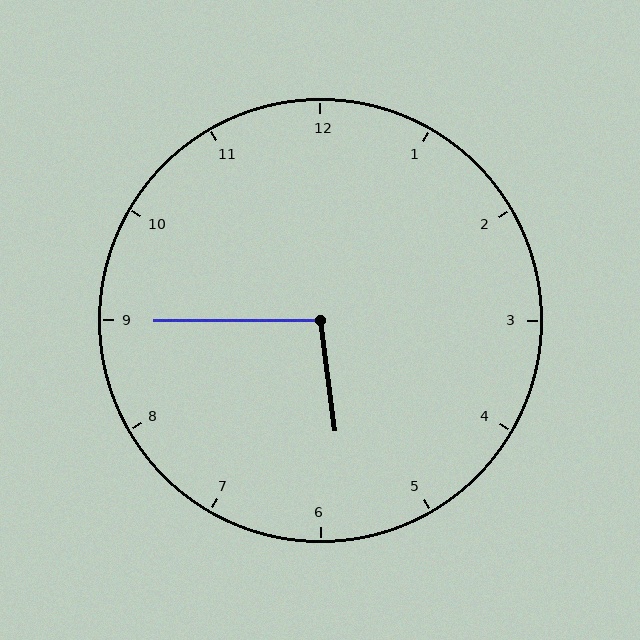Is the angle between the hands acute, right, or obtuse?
It is obtuse.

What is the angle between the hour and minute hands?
Approximately 98 degrees.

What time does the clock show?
5:45.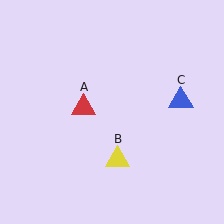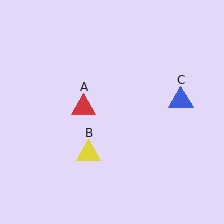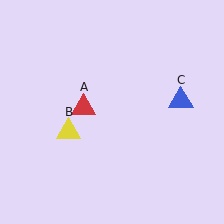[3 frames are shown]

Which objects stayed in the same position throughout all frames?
Red triangle (object A) and blue triangle (object C) remained stationary.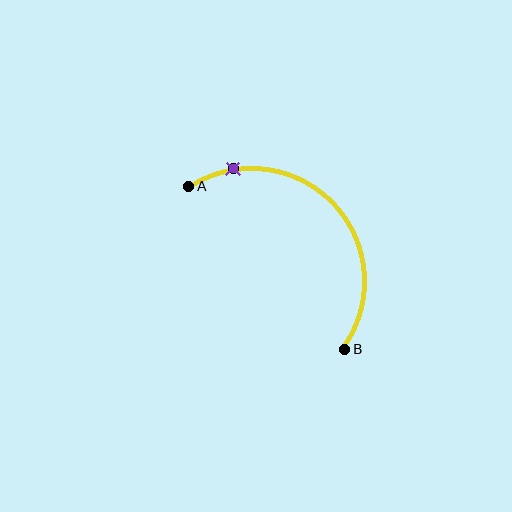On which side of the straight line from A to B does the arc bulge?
The arc bulges above and to the right of the straight line connecting A and B.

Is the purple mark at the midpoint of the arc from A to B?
No. The purple mark lies on the arc but is closer to endpoint A. The arc midpoint would be at the point on the curve equidistant along the arc from both A and B.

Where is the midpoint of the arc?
The arc midpoint is the point on the curve farthest from the straight line joining A and B. It sits above and to the right of that line.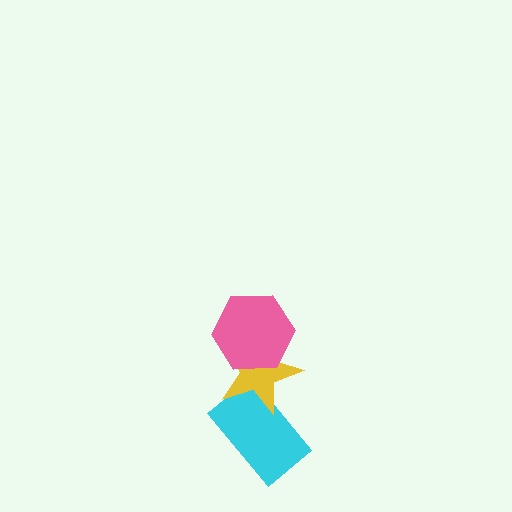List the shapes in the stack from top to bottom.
From top to bottom: the pink hexagon, the yellow star, the cyan rectangle.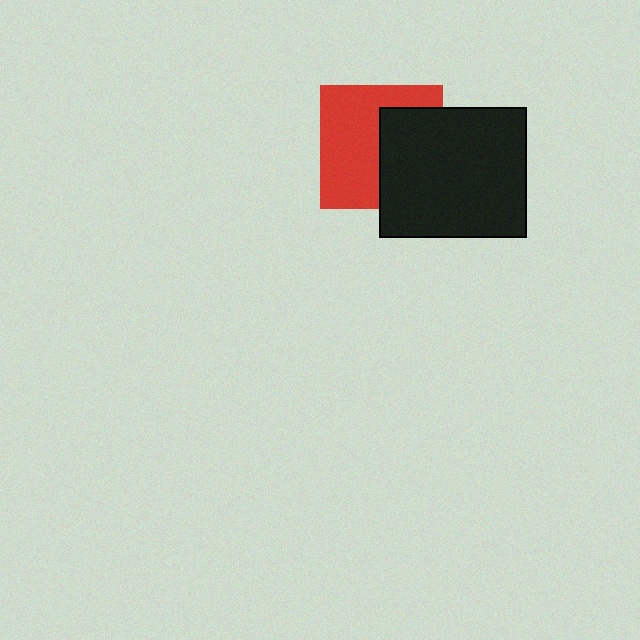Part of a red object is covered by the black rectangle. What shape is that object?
It is a square.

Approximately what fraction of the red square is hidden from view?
Roughly 42% of the red square is hidden behind the black rectangle.